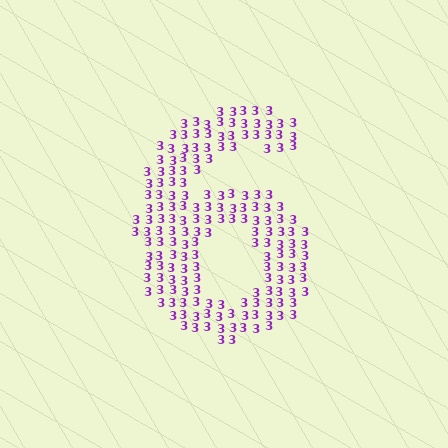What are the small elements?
The small elements are digit 3's.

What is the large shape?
The large shape is the digit 6.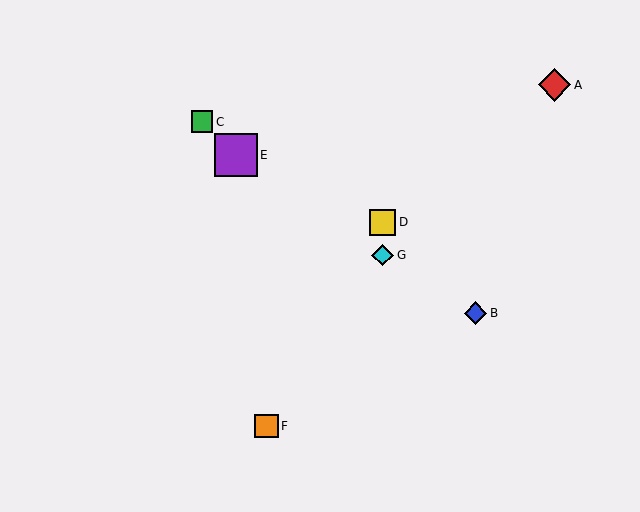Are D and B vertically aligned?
No, D is at x≈383 and B is at x≈476.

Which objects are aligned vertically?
Objects D, G are aligned vertically.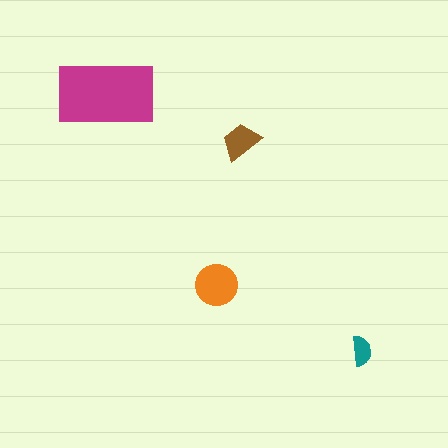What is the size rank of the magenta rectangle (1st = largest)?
1st.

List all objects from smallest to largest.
The teal semicircle, the brown trapezoid, the orange circle, the magenta rectangle.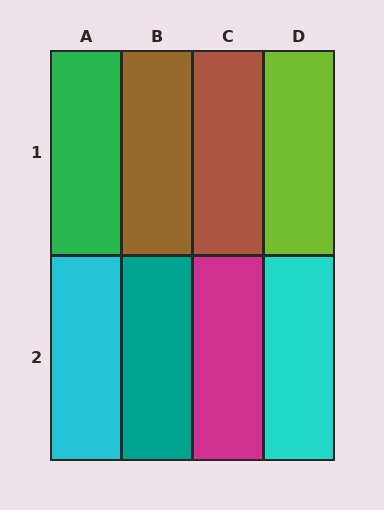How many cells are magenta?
1 cell is magenta.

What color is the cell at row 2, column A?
Cyan.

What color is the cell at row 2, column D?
Cyan.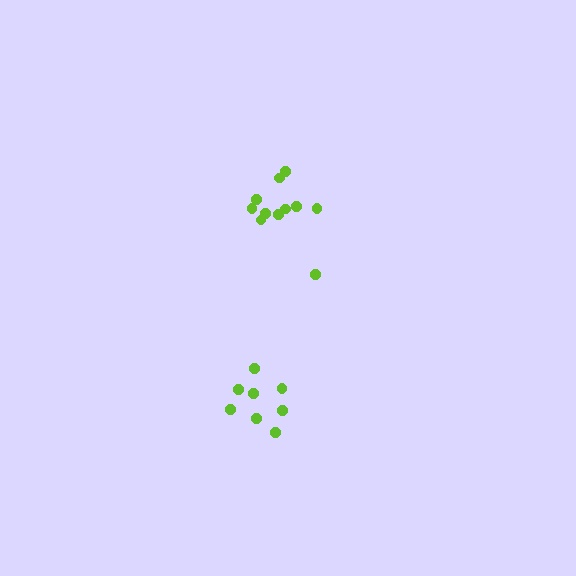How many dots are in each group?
Group 1: 11 dots, Group 2: 8 dots (19 total).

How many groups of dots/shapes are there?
There are 2 groups.